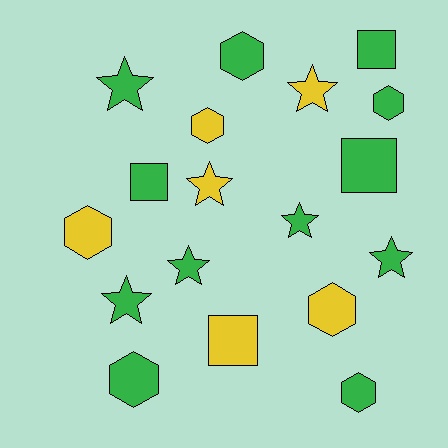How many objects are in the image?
There are 18 objects.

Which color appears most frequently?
Green, with 12 objects.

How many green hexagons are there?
There are 4 green hexagons.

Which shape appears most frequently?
Star, with 7 objects.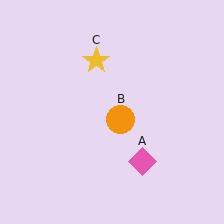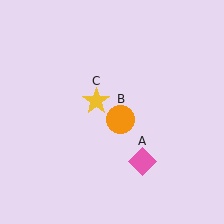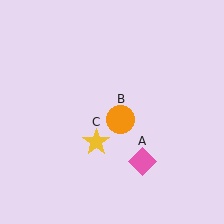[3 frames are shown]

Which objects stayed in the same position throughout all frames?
Pink diamond (object A) and orange circle (object B) remained stationary.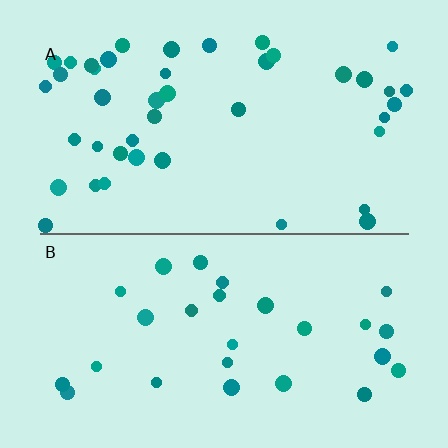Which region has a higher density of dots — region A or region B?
A (the top).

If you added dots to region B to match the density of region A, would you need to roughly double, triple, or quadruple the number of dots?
Approximately double.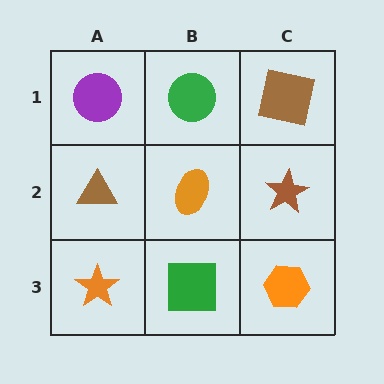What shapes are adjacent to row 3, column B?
An orange ellipse (row 2, column B), an orange star (row 3, column A), an orange hexagon (row 3, column C).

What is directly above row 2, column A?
A purple circle.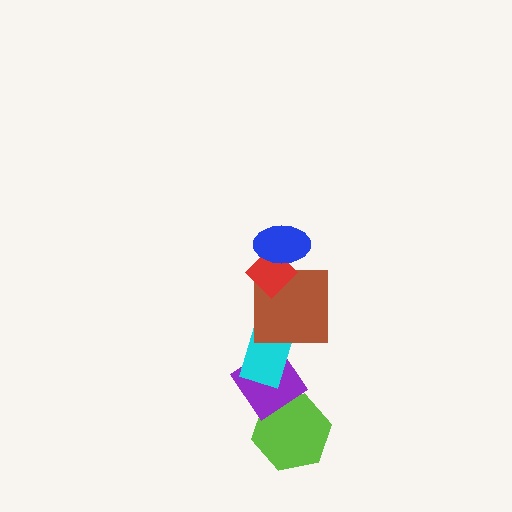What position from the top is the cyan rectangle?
The cyan rectangle is 4th from the top.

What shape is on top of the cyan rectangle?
The brown square is on top of the cyan rectangle.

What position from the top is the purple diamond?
The purple diamond is 5th from the top.